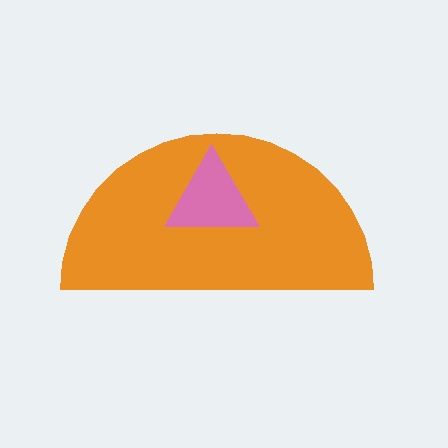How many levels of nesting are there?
2.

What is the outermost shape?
The orange semicircle.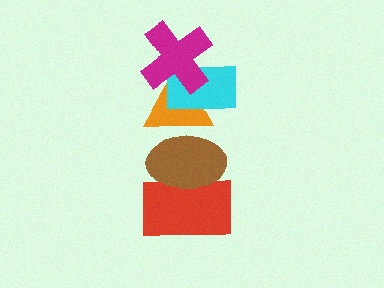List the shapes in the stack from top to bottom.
From top to bottom: the magenta cross, the cyan rectangle, the orange triangle, the brown ellipse, the red rectangle.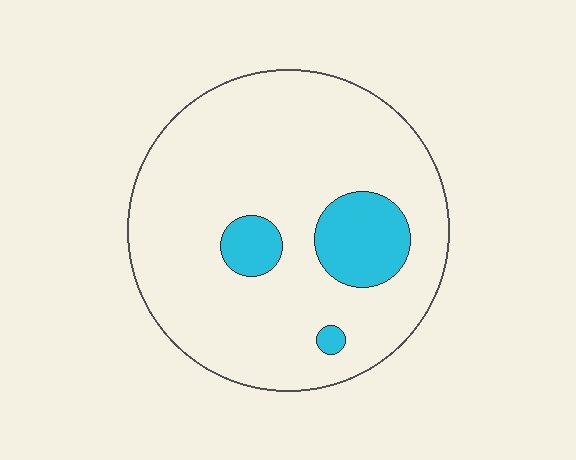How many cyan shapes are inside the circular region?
3.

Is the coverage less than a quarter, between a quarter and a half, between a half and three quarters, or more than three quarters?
Less than a quarter.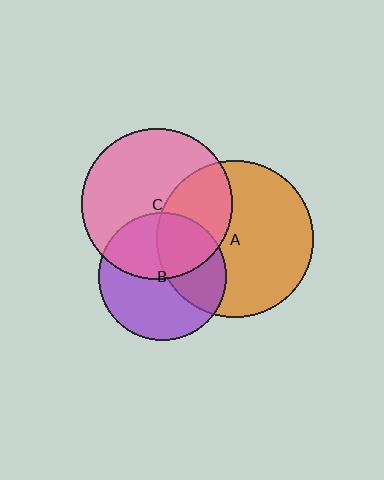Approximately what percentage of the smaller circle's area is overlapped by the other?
Approximately 40%.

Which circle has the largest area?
Circle A (orange).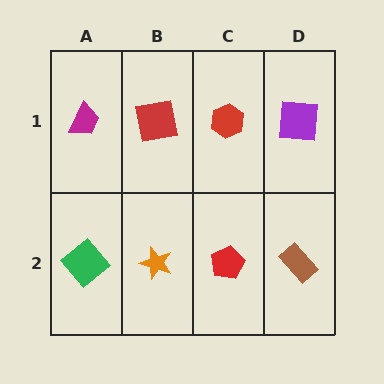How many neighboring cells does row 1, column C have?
3.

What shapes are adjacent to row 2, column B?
A red square (row 1, column B), a green diamond (row 2, column A), a red pentagon (row 2, column C).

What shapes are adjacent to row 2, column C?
A red hexagon (row 1, column C), an orange star (row 2, column B), a brown rectangle (row 2, column D).